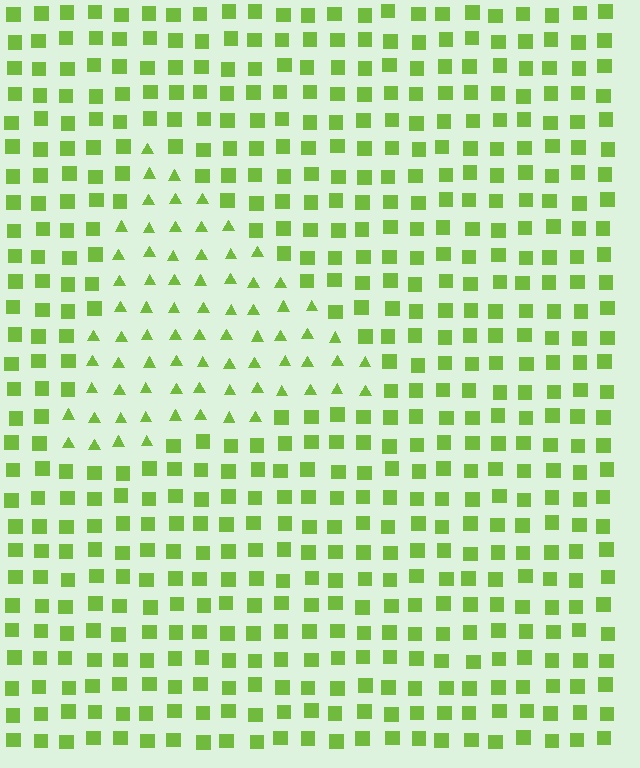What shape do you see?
I see a triangle.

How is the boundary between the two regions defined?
The boundary is defined by a change in element shape: triangles inside vs. squares outside. All elements share the same color and spacing.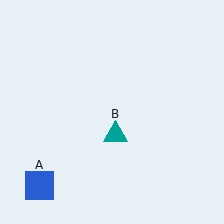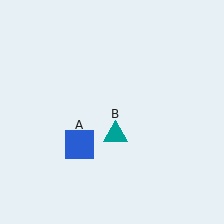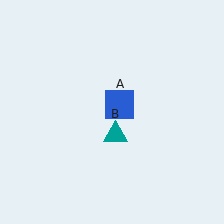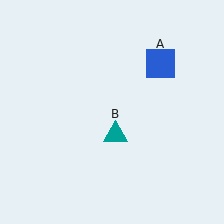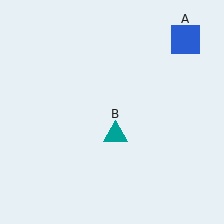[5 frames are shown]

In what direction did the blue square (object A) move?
The blue square (object A) moved up and to the right.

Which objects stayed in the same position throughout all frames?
Teal triangle (object B) remained stationary.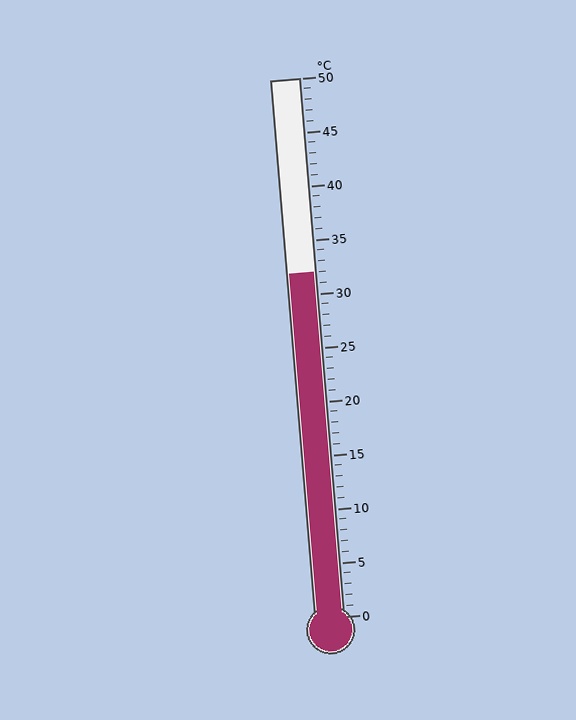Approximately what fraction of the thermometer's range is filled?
The thermometer is filled to approximately 65% of its range.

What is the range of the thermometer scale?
The thermometer scale ranges from 0°C to 50°C.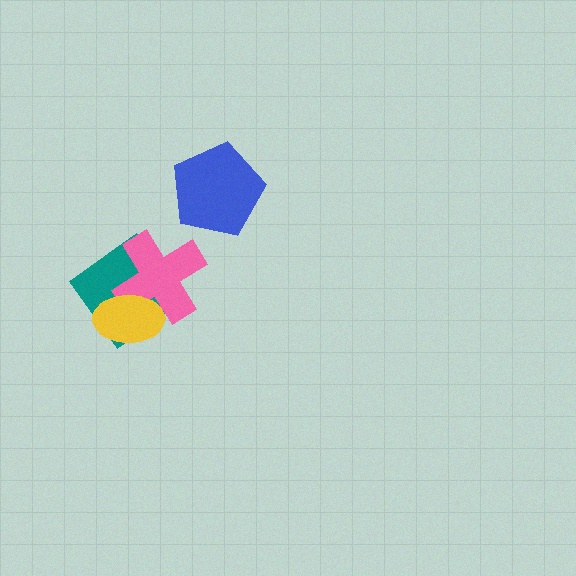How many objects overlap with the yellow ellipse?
2 objects overlap with the yellow ellipse.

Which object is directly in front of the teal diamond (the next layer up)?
The pink cross is directly in front of the teal diamond.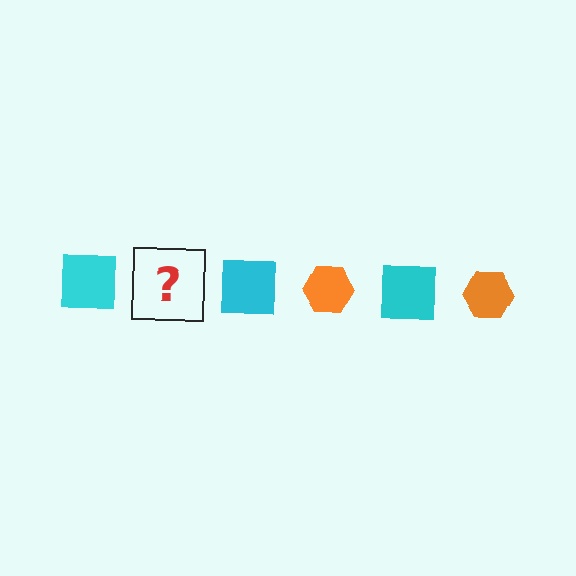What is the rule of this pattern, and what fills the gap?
The rule is that the pattern alternates between cyan square and orange hexagon. The gap should be filled with an orange hexagon.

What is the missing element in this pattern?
The missing element is an orange hexagon.